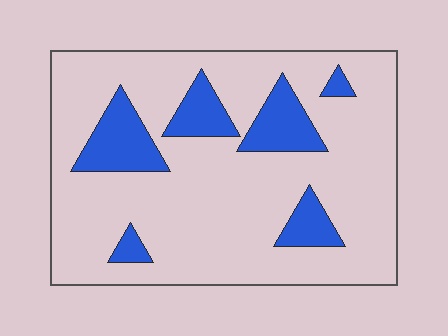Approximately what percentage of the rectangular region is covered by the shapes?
Approximately 20%.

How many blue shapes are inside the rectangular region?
6.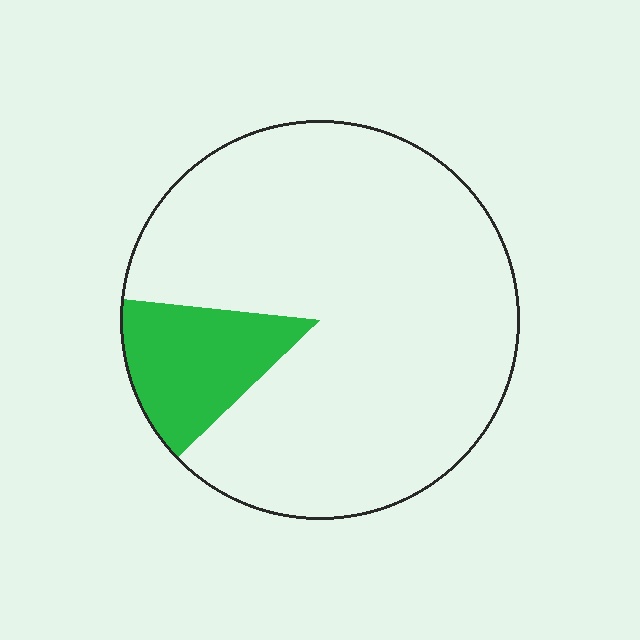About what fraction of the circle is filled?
About one eighth (1/8).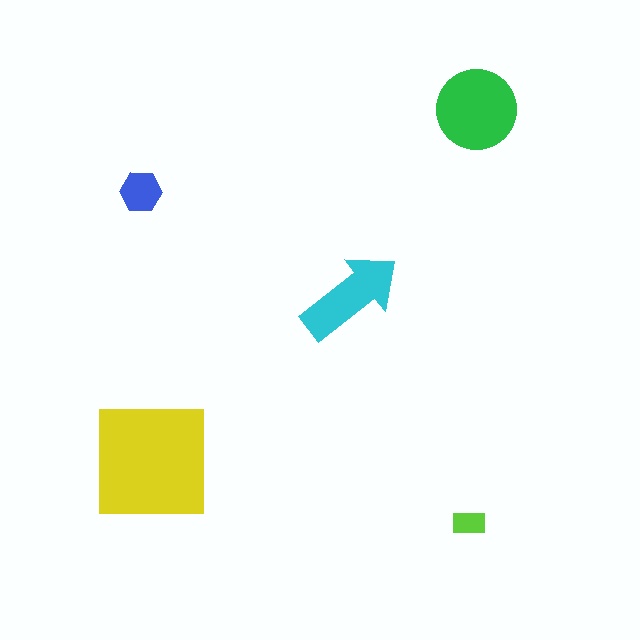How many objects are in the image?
There are 5 objects in the image.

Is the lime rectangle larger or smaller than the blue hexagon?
Smaller.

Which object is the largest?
The yellow square.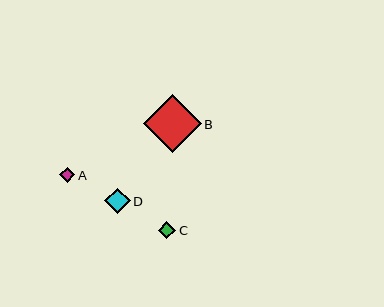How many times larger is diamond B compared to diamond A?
Diamond B is approximately 3.8 times the size of diamond A.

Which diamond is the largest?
Diamond B is the largest with a size of approximately 58 pixels.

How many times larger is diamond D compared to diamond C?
Diamond D is approximately 1.5 times the size of diamond C.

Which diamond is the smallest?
Diamond A is the smallest with a size of approximately 15 pixels.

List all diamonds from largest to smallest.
From largest to smallest: B, D, C, A.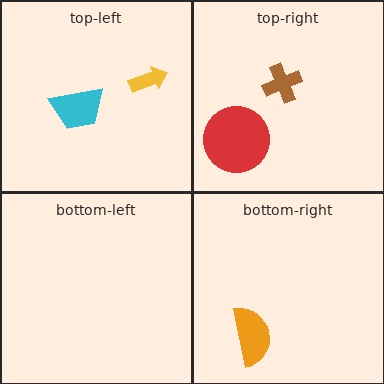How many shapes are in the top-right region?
2.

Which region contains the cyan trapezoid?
The top-left region.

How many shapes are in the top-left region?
2.